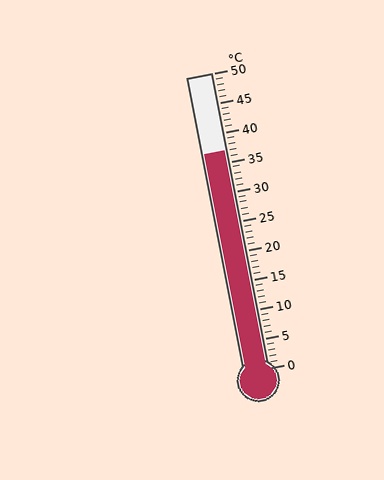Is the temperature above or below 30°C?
The temperature is above 30°C.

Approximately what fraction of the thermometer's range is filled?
The thermometer is filled to approximately 75% of its range.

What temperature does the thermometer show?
The thermometer shows approximately 37°C.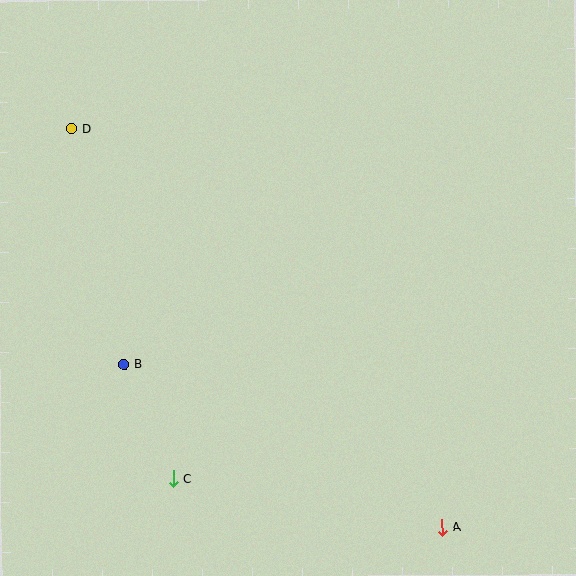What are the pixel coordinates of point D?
Point D is at (72, 129).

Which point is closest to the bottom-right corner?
Point A is closest to the bottom-right corner.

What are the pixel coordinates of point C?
Point C is at (174, 478).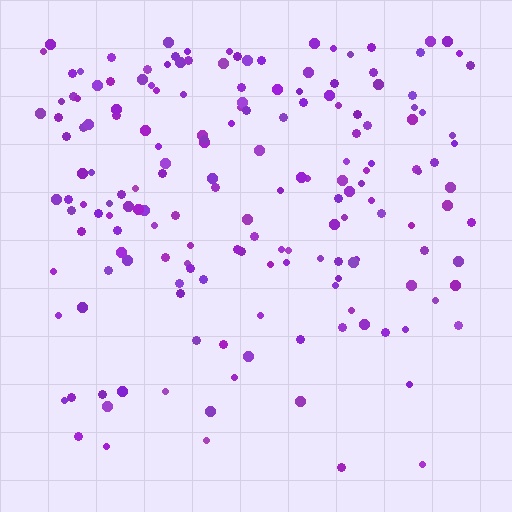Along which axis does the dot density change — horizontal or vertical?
Vertical.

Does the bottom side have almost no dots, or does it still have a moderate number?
Still a moderate number, just noticeably fewer than the top.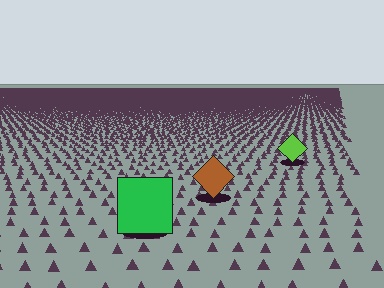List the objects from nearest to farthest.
From nearest to farthest: the green square, the brown diamond, the lime diamond.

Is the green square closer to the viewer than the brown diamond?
Yes. The green square is closer — you can tell from the texture gradient: the ground texture is coarser near it.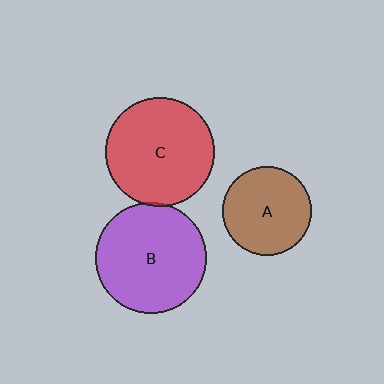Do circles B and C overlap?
Yes.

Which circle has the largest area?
Circle B (purple).